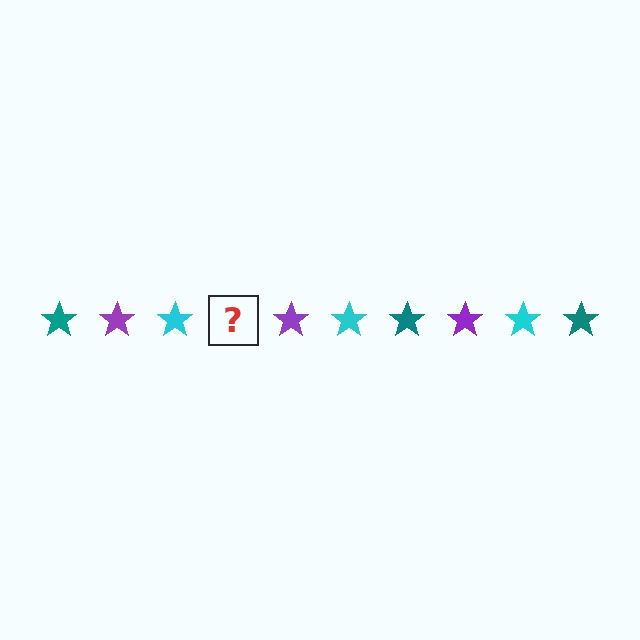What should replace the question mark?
The question mark should be replaced with a teal star.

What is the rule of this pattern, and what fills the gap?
The rule is that the pattern cycles through teal, purple, cyan stars. The gap should be filled with a teal star.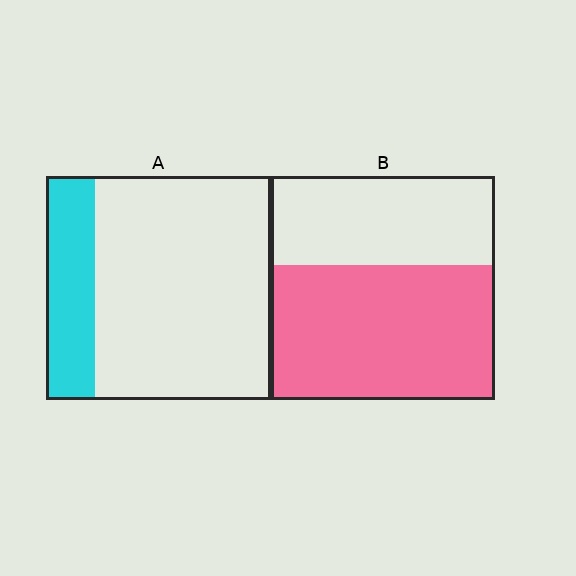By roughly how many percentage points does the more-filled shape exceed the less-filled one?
By roughly 40 percentage points (B over A).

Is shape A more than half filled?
No.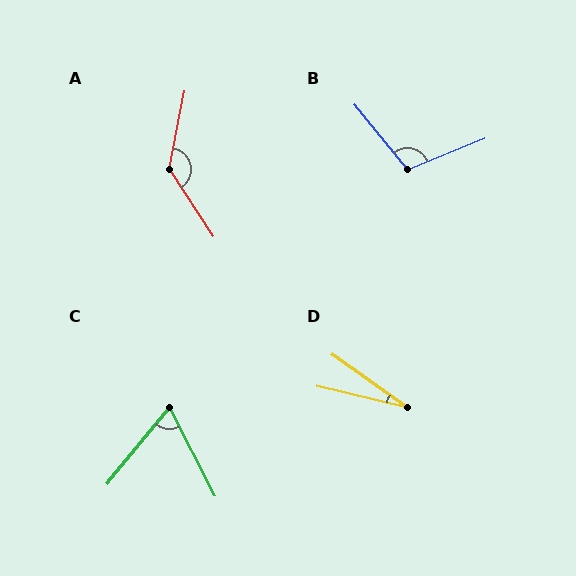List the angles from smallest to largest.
D (22°), C (66°), B (107°), A (136°).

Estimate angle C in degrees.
Approximately 66 degrees.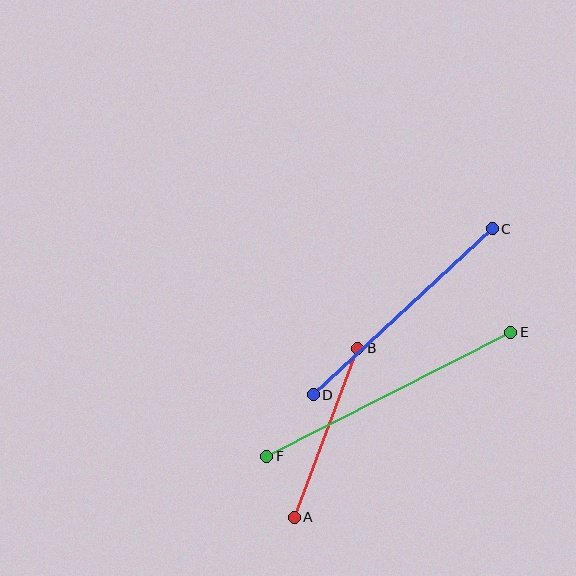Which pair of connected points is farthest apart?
Points E and F are farthest apart.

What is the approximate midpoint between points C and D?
The midpoint is at approximately (403, 312) pixels.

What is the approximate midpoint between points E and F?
The midpoint is at approximately (389, 394) pixels.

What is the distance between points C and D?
The distance is approximately 244 pixels.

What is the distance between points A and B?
The distance is approximately 180 pixels.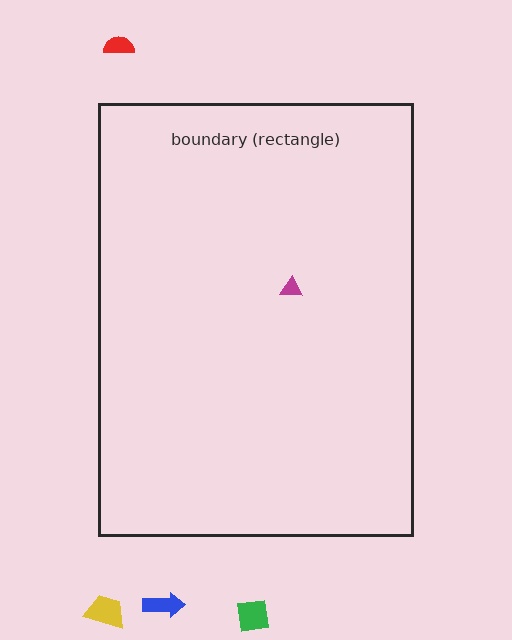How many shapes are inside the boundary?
1 inside, 4 outside.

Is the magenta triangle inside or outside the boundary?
Inside.